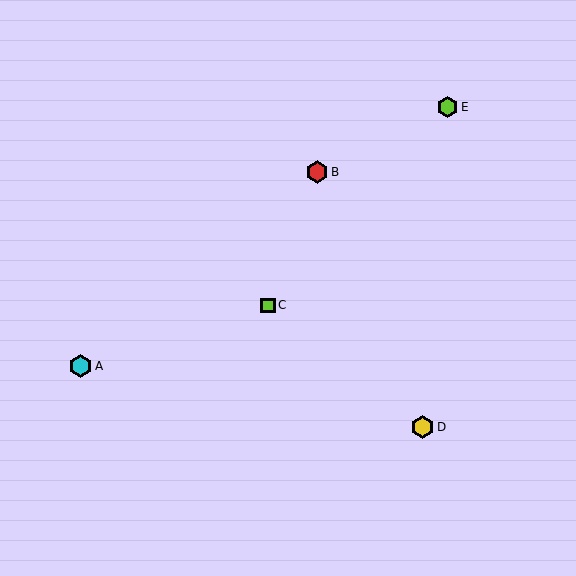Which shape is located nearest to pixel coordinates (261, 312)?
The lime square (labeled C) at (268, 305) is nearest to that location.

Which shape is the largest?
The yellow hexagon (labeled D) is the largest.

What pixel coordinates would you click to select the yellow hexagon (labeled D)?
Click at (422, 427) to select the yellow hexagon D.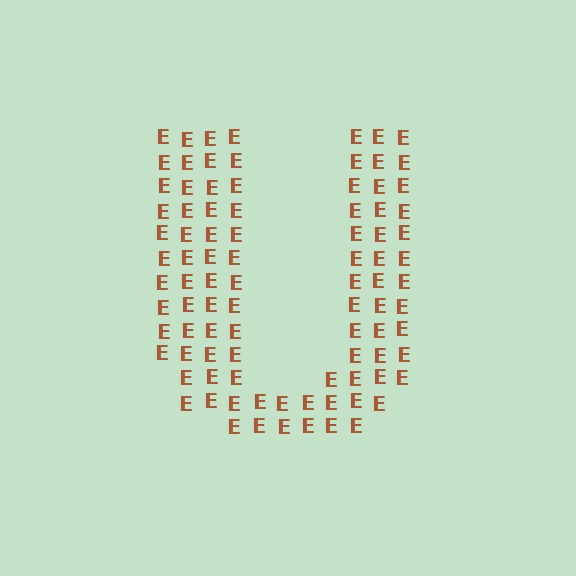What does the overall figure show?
The overall figure shows the letter U.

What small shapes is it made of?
It is made of small letter E's.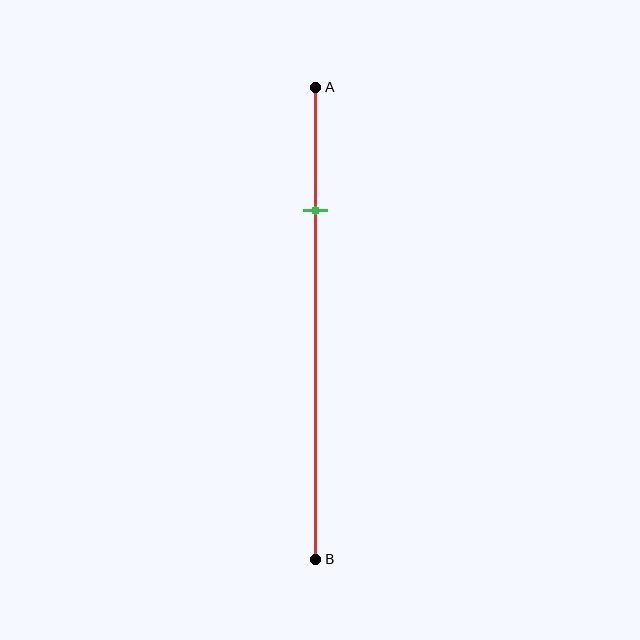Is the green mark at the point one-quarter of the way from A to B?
Yes, the mark is approximately at the one-quarter point.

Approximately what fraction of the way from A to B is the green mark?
The green mark is approximately 25% of the way from A to B.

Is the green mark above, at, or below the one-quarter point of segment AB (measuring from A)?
The green mark is approximately at the one-quarter point of segment AB.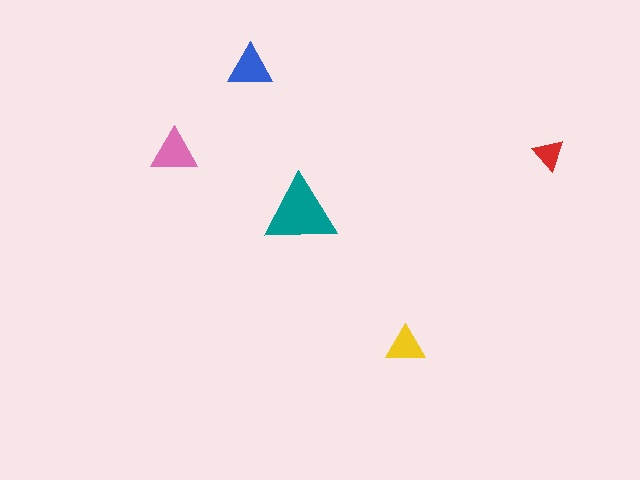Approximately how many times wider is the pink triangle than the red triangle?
About 1.5 times wider.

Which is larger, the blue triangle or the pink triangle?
The pink one.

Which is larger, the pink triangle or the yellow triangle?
The pink one.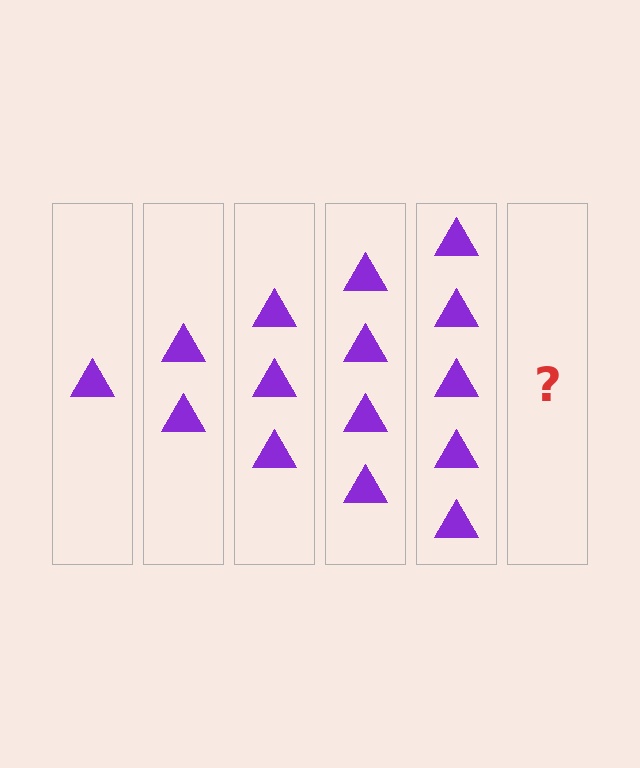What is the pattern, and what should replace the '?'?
The pattern is that each step adds one more triangle. The '?' should be 6 triangles.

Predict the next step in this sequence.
The next step is 6 triangles.